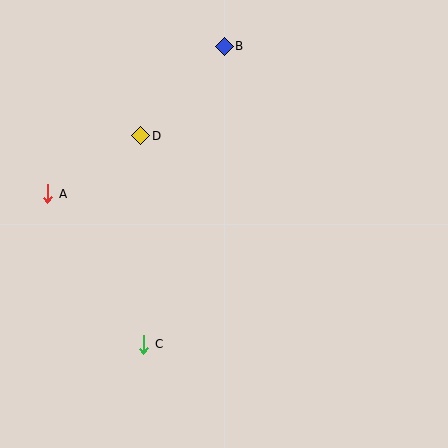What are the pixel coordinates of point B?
Point B is at (224, 46).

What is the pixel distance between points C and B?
The distance between C and B is 309 pixels.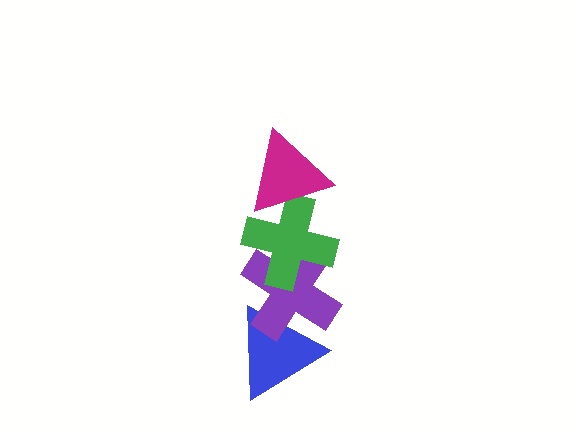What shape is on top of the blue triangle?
The purple cross is on top of the blue triangle.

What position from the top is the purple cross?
The purple cross is 3rd from the top.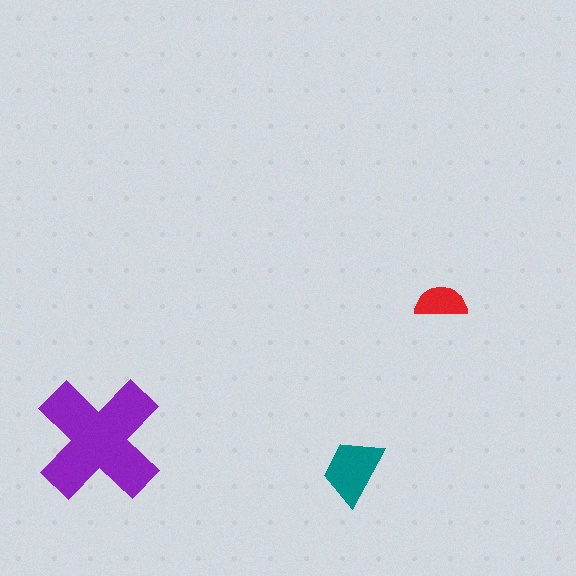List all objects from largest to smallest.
The purple cross, the teal trapezoid, the red semicircle.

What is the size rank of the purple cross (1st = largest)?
1st.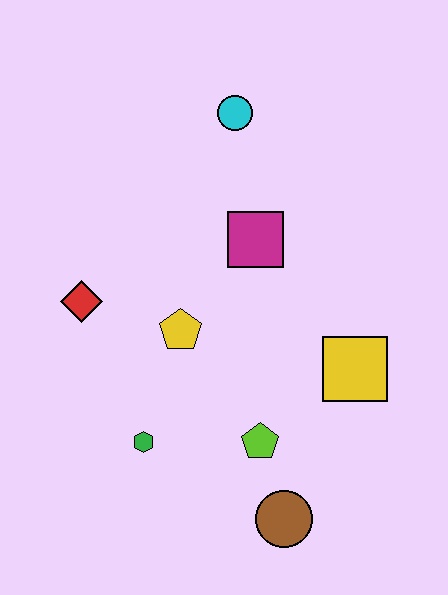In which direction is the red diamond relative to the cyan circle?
The red diamond is below the cyan circle.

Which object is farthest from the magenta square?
The brown circle is farthest from the magenta square.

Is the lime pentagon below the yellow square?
Yes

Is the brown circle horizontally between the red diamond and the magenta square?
No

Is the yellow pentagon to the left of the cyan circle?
Yes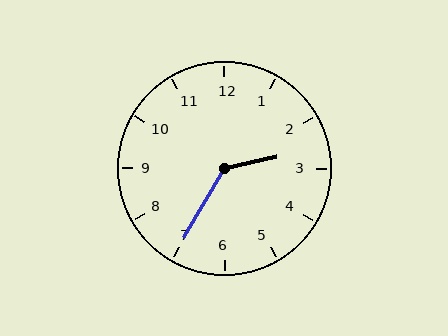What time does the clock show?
2:35.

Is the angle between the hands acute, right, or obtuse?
It is obtuse.